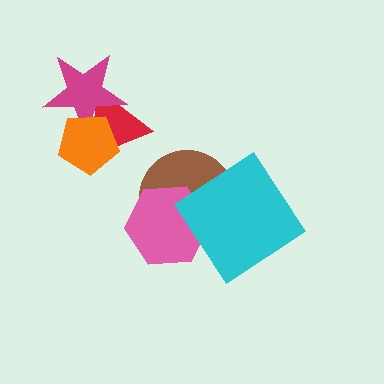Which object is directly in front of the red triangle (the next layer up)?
The magenta star is directly in front of the red triangle.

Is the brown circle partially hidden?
Yes, it is partially covered by another shape.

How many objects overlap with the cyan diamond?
2 objects overlap with the cyan diamond.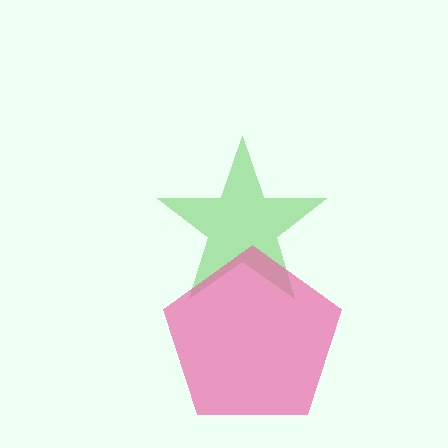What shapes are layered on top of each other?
The layered shapes are: a green star, a pink pentagon.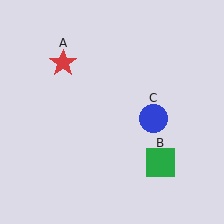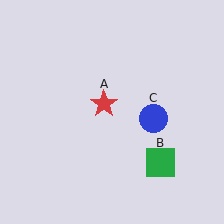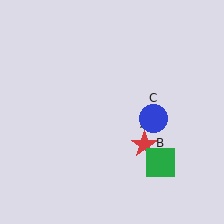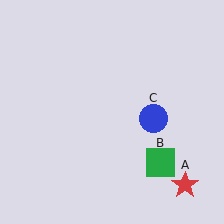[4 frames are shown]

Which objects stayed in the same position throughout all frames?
Green square (object B) and blue circle (object C) remained stationary.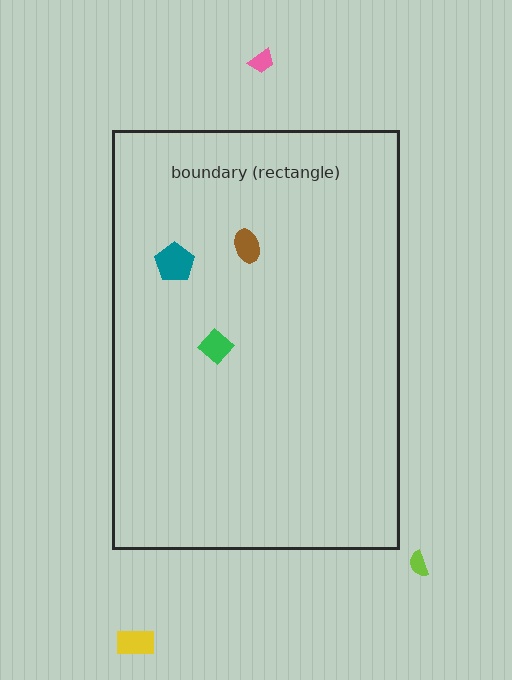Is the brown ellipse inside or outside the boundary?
Inside.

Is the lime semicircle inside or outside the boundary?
Outside.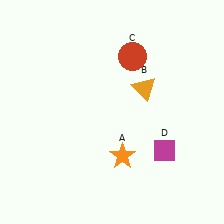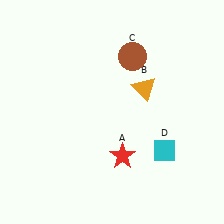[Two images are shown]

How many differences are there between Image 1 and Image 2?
There are 3 differences between the two images.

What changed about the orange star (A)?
In Image 1, A is orange. In Image 2, it changed to red.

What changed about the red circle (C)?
In Image 1, C is red. In Image 2, it changed to brown.